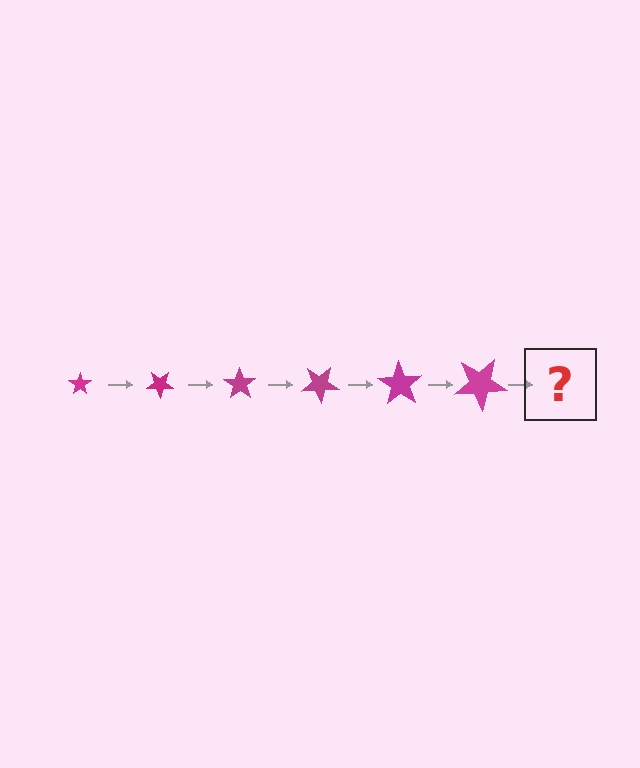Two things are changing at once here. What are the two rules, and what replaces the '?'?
The two rules are that the star grows larger each step and it rotates 35 degrees each step. The '?' should be a star, larger than the previous one and rotated 210 degrees from the start.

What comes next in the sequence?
The next element should be a star, larger than the previous one and rotated 210 degrees from the start.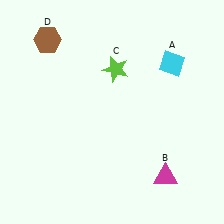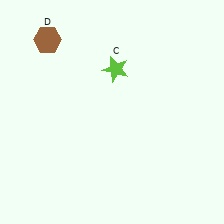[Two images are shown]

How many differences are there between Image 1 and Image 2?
There are 2 differences between the two images.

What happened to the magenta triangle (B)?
The magenta triangle (B) was removed in Image 2. It was in the bottom-right area of Image 1.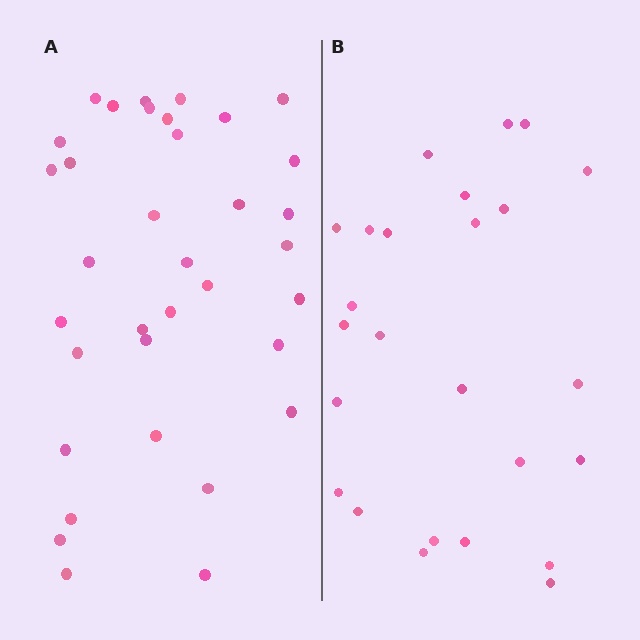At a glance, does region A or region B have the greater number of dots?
Region A (the left region) has more dots.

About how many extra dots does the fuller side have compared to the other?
Region A has roughly 10 or so more dots than region B.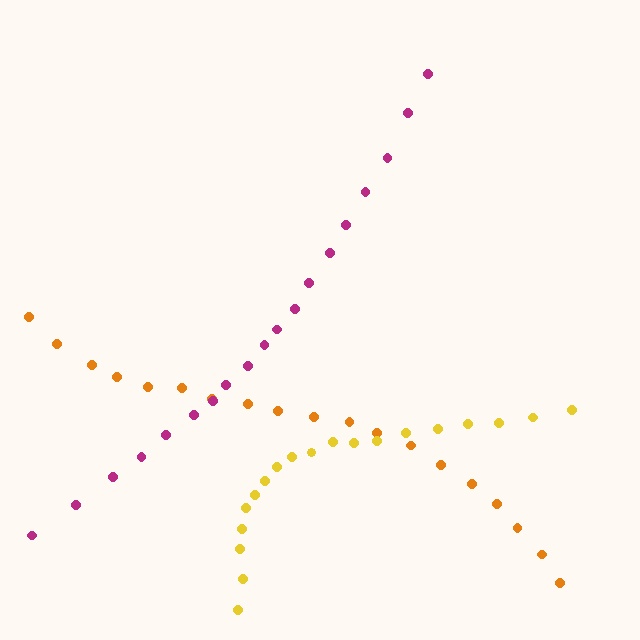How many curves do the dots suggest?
There are 3 distinct paths.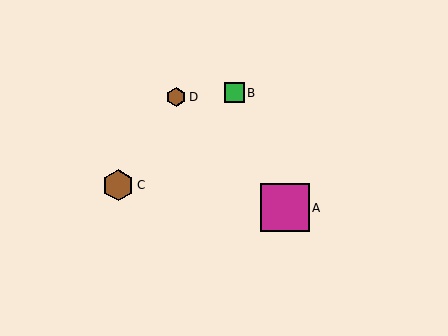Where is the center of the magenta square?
The center of the magenta square is at (285, 208).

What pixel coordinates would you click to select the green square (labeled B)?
Click at (235, 93) to select the green square B.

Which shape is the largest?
The magenta square (labeled A) is the largest.